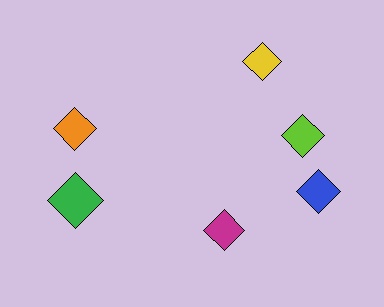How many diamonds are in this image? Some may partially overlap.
There are 6 diamonds.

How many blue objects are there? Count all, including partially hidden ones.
There is 1 blue object.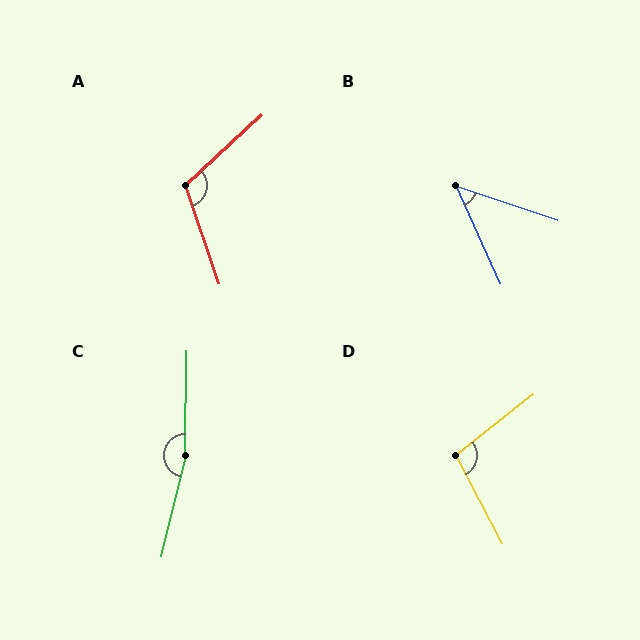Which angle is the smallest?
B, at approximately 47 degrees.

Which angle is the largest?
C, at approximately 168 degrees.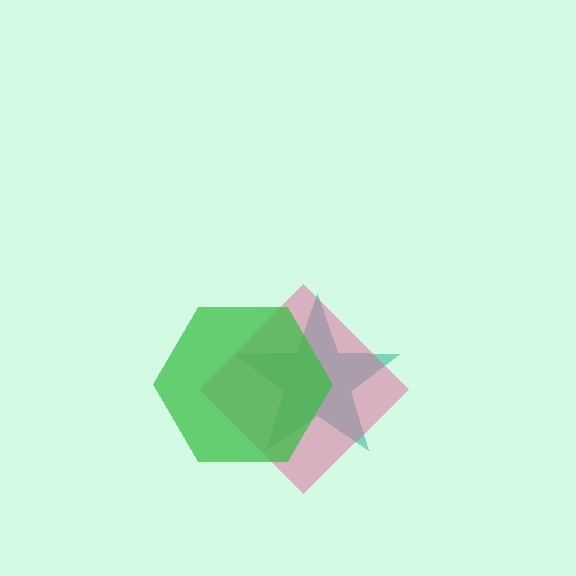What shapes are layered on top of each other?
The layered shapes are: a teal star, a pink diamond, a green hexagon.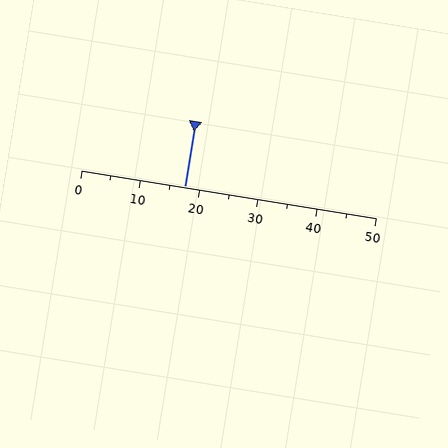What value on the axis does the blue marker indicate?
The marker indicates approximately 17.5.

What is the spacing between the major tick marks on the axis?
The major ticks are spaced 10 apart.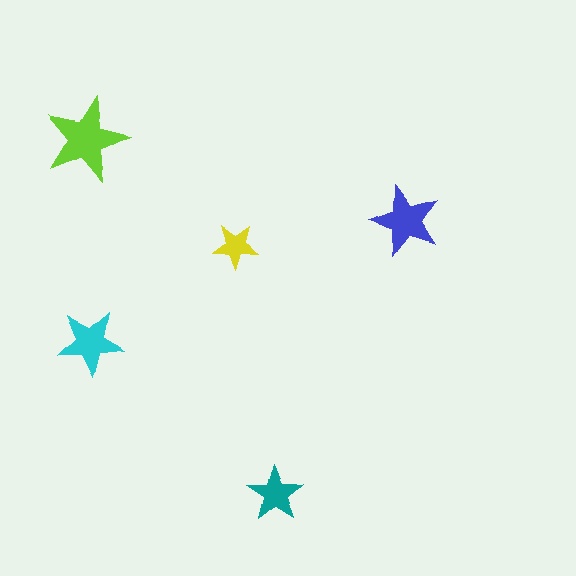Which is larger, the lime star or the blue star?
The lime one.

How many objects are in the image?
There are 5 objects in the image.